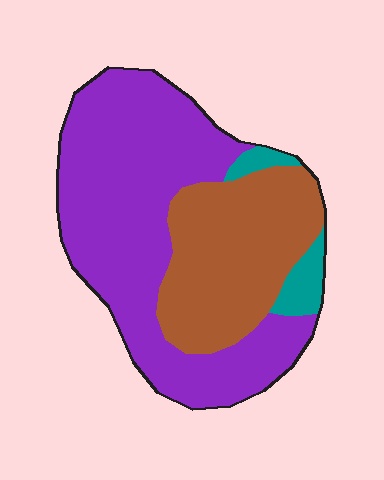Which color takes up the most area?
Purple, at roughly 60%.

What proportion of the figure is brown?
Brown covers roughly 35% of the figure.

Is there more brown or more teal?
Brown.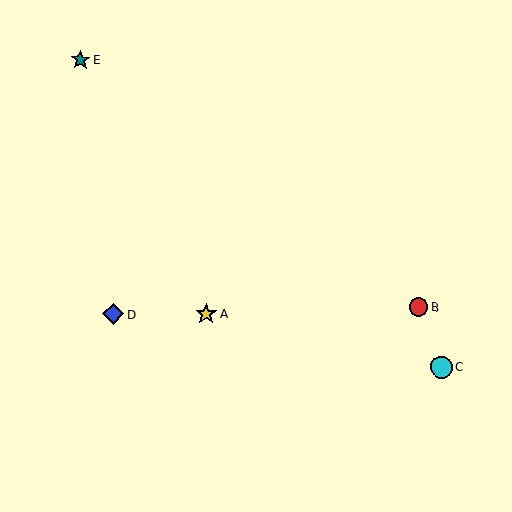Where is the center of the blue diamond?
The center of the blue diamond is at (113, 314).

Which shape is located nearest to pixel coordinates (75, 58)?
The teal star (labeled E) at (80, 60) is nearest to that location.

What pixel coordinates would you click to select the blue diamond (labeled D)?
Click at (113, 314) to select the blue diamond D.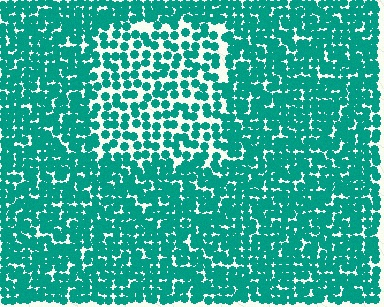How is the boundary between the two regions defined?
The boundary is defined by a change in element density (approximately 1.8x ratio). All elements are the same color, size, and shape.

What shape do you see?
I see a rectangle.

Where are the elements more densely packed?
The elements are more densely packed outside the rectangle boundary.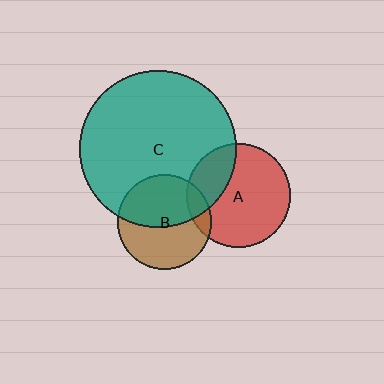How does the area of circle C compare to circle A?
Approximately 2.2 times.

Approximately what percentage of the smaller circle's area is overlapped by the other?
Approximately 25%.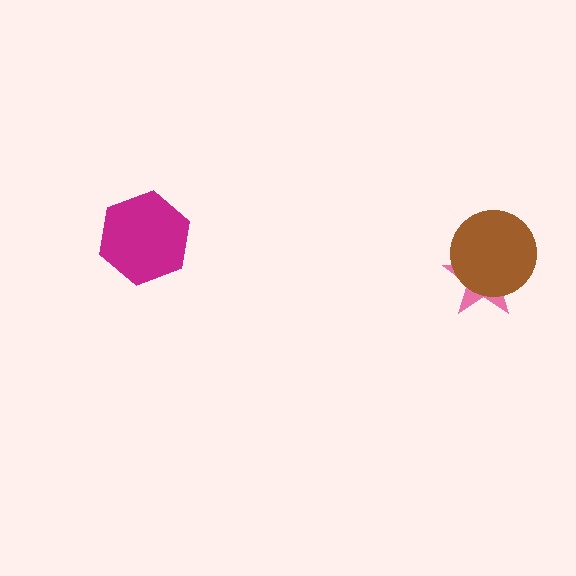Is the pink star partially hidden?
Yes, it is partially covered by another shape.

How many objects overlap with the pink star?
1 object overlaps with the pink star.